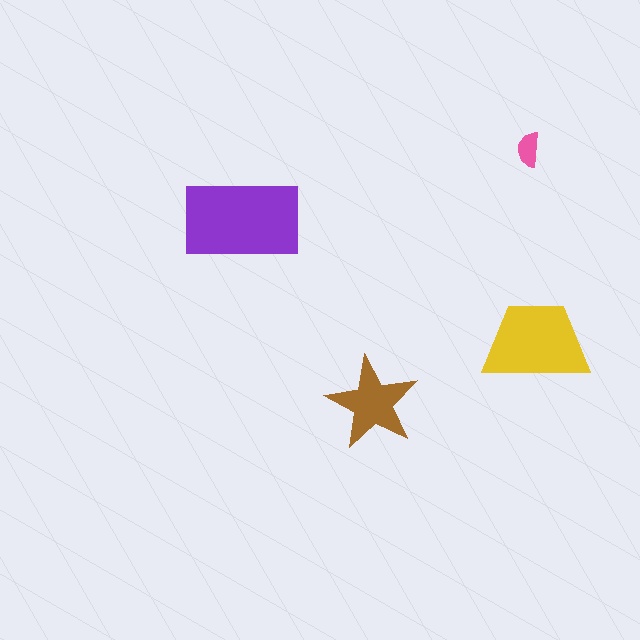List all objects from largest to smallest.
The purple rectangle, the yellow trapezoid, the brown star, the pink semicircle.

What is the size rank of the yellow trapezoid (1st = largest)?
2nd.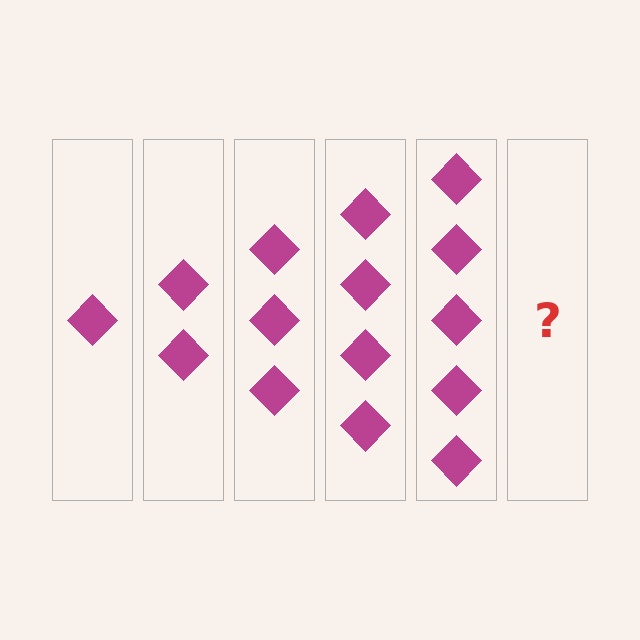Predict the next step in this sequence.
The next step is 6 diamonds.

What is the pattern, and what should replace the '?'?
The pattern is that each step adds one more diamond. The '?' should be 6 diamonds.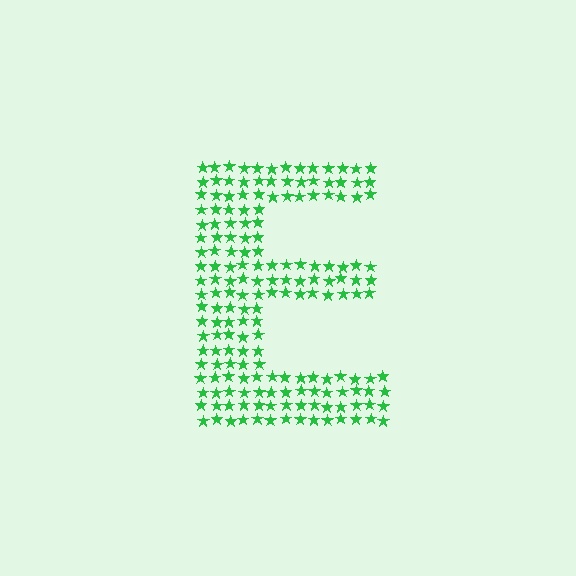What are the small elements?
The small elements are stars.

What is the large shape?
The large shape is the letter E.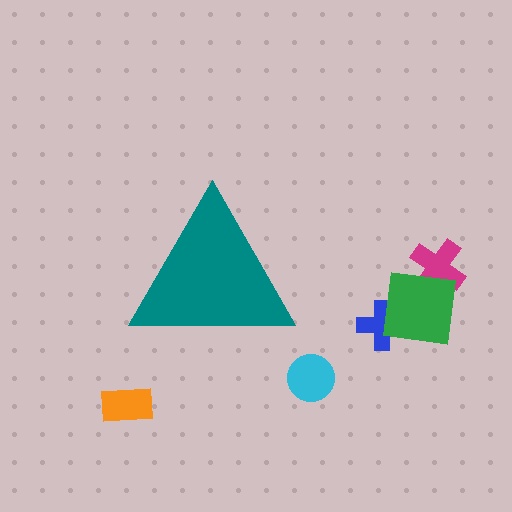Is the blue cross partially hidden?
No, the blue cross is fully visible.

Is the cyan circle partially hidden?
No, the cyan circle is fully visible.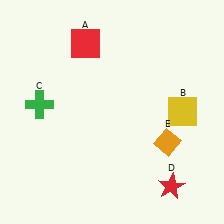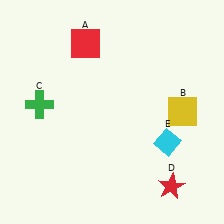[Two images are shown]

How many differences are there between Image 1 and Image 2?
There is 1 difference between the two images.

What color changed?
The diamond (E) changed from orange in Image 1 to cyan in Image 2.